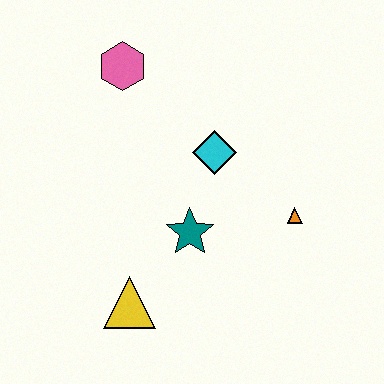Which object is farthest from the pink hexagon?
The yellow triangle is farthest from the pink hexagon.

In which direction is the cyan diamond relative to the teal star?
The cyan diamond is above the teal star.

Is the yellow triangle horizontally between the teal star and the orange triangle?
No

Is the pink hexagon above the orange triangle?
Yes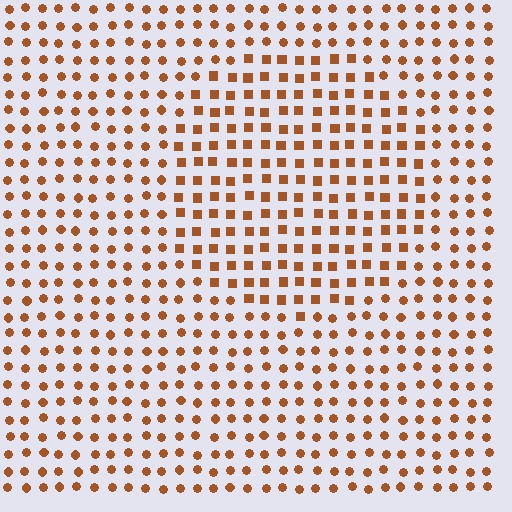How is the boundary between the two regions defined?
The boundary is defined by a change in element shape: squares inside vs. circles outside. All elements share the same color and spacing.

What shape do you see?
I see a circle.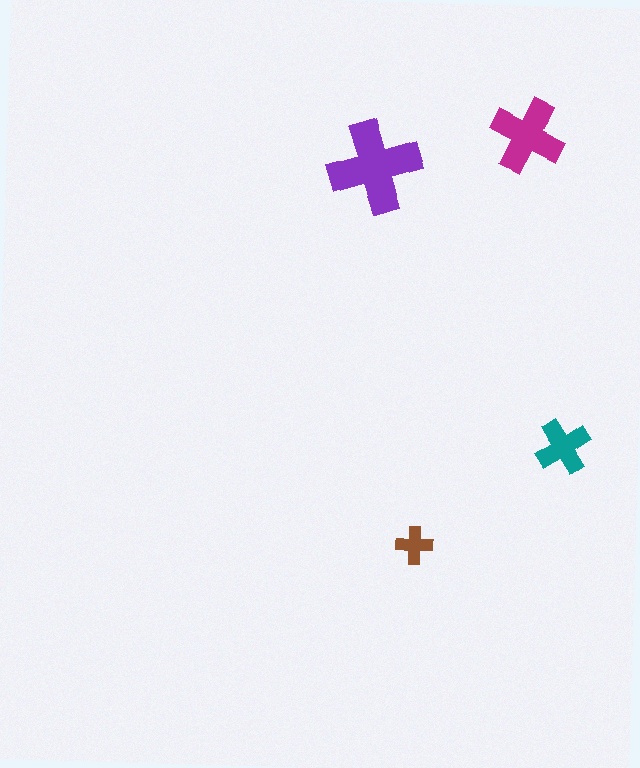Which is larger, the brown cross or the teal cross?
The teal one.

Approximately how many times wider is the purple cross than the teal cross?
About 1.5 times wider.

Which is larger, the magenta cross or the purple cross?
The purple one.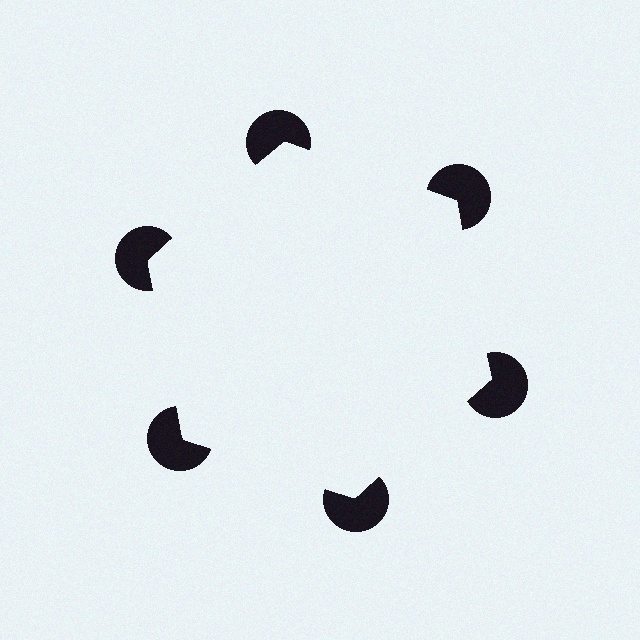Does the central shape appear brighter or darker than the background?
It typically appears slightly brighter than the background, even though no actual brightness change is drawn.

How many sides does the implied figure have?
6 sides.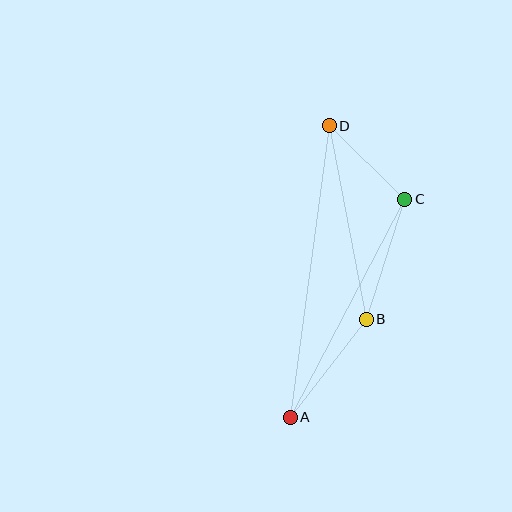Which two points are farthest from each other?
Points A and D are farthest from each other.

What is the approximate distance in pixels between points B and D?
The distance between B and D is approximately 197 pixels.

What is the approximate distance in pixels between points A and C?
The distance between A and C is approximately 247 pixels.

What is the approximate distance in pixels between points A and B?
The distance between A and B is approximately 124 pixels.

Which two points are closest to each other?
Points C and D are closest to each other.